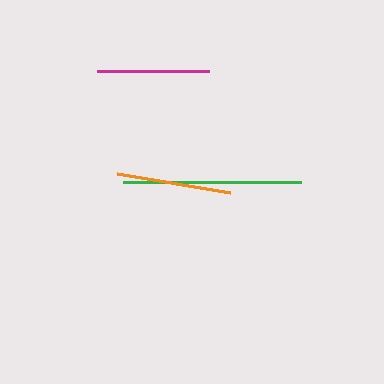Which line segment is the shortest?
The magenta line is the shortest at approximately 112 pixels.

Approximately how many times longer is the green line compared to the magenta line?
The green line is approximately 1.6 times the length of the magenta line.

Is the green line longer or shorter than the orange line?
The green line is longer than the orange line.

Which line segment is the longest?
The green line is the longest at approximately 178 pixels.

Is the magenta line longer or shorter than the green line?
The green line is longer than the magenta line.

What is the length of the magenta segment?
The magenta segment is approximately 112 pixels long.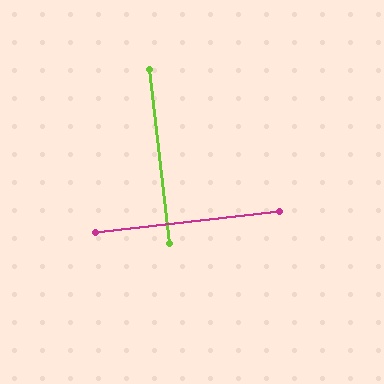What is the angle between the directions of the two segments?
Approximately 90 degrees.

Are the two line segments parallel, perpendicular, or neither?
Perpendicular — they meet at approximately 90°.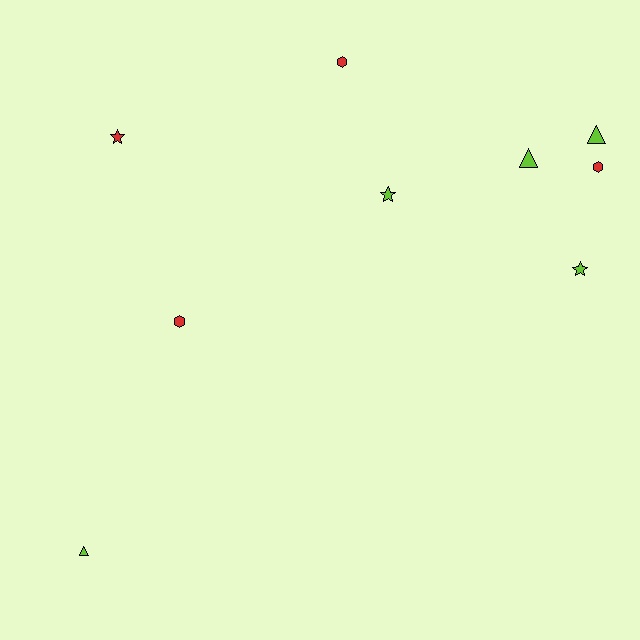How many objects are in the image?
There are 9 objects.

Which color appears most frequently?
Lime, with 5 objects.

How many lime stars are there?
There are 2 lime stars.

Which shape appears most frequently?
Triangle, with 3 objects.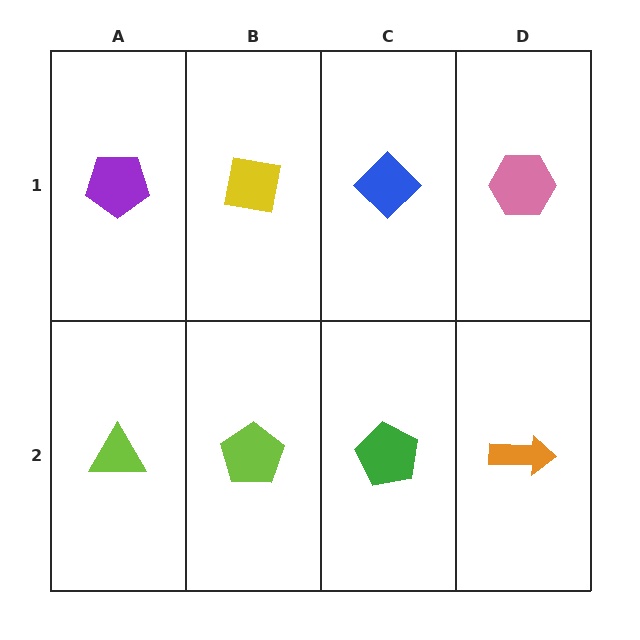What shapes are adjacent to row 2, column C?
A blue diamond (row 1, column C), a lime pentagon (row 2, column B), an orange arrow (row 2, column D).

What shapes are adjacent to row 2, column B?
A yellow square (row 1, column B), a lime triangle (row 2, column A), a green pentagon (row 2, column C).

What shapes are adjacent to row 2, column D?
A pink hexagon (row 1, column D), a green pentagon (row 2, column C).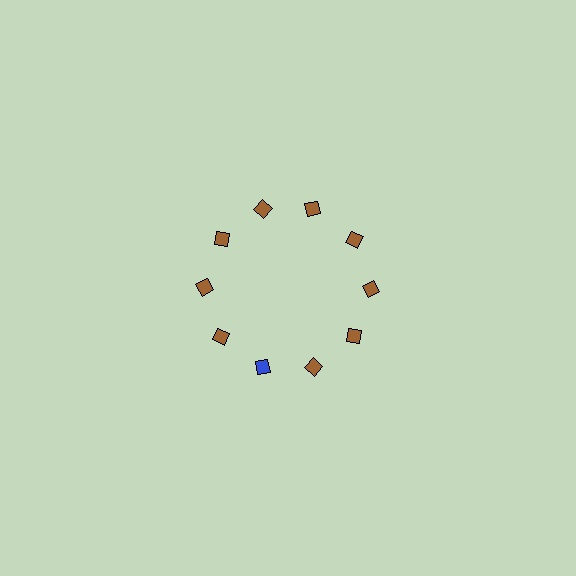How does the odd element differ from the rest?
It has a different color: blue instead of brown.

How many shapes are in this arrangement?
There are 10 shapes arranged in a ring pattern.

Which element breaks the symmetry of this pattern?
The blue diamond at roughly the 7 o'clock position breaks the symmetry. All other shapes are brown diamonds.